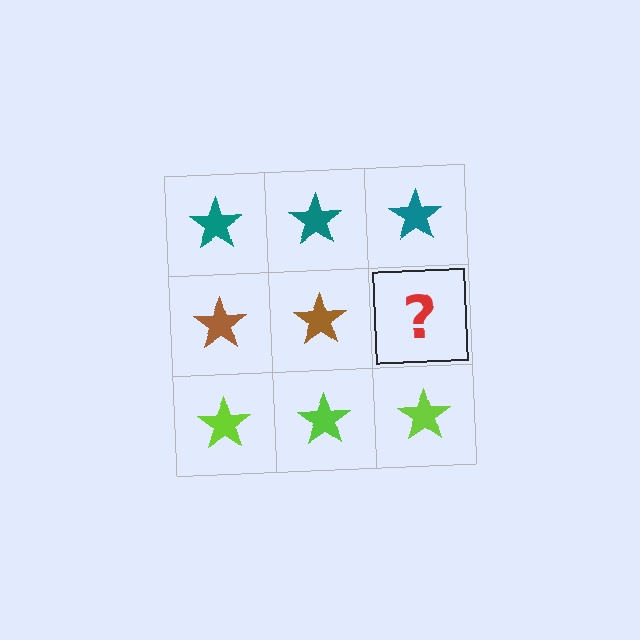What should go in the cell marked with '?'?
The missing cell should contain a brown star.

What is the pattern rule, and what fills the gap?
The rule is that each row has a consistent color. The gap should be filled with a brown star.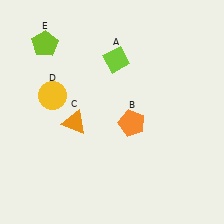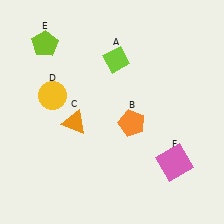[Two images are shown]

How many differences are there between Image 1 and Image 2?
There is 1 difference between the two images.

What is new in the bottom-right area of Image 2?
A pink square (F) was added in the bottom-right area of Image 2.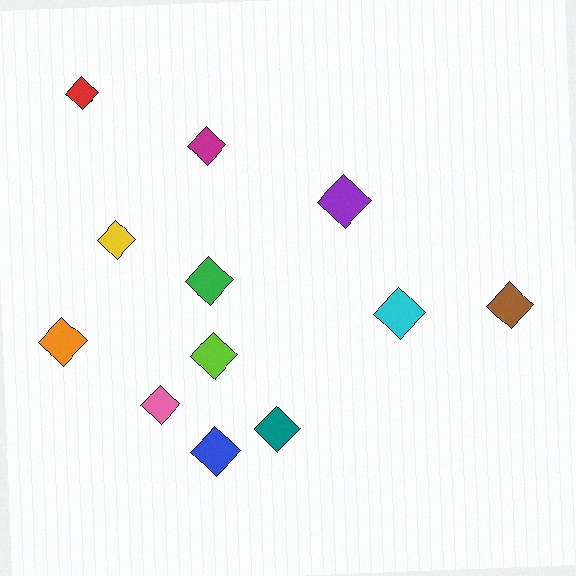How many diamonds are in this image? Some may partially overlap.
There are 12 diamonds.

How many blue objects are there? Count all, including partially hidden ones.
There is 1 blue object.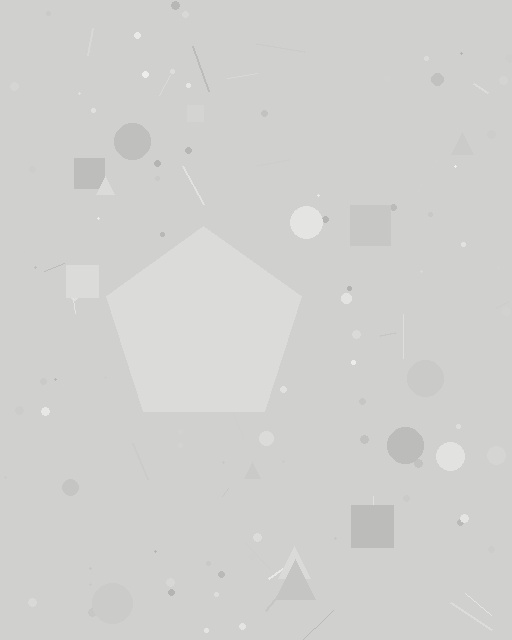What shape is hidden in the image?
A pentagon is hidden in the image.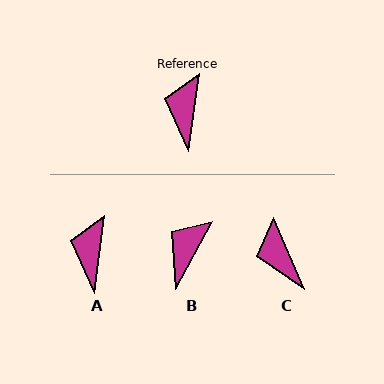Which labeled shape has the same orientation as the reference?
A.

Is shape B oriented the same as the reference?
No, it is off by about 21 degrees.